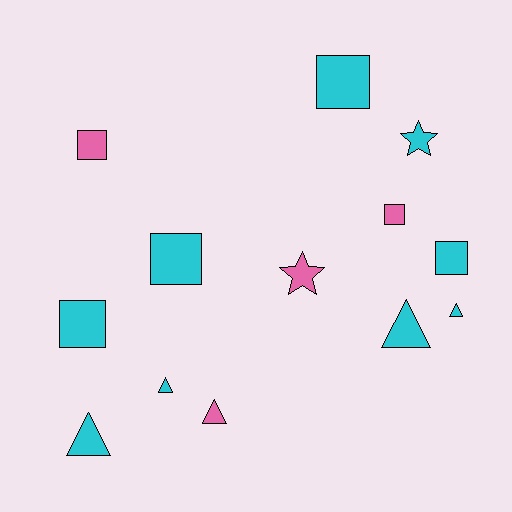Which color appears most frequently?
Cyan, with 9 objects.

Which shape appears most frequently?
Square, with 6 objects.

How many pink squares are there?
There are 2 pink squares.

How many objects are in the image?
There are 13 objects.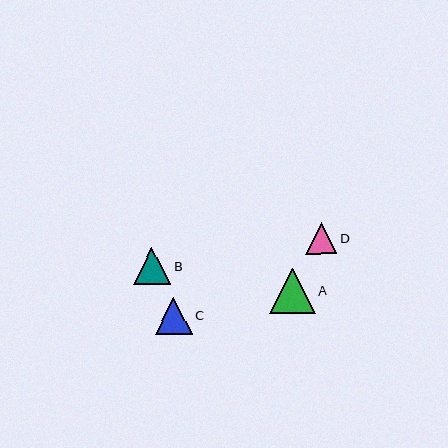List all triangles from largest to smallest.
From largest to smallest: A, C, B, D.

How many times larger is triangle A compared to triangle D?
Triangle A is approximately 1.5 times the size of triangle D.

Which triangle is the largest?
Triangle A is the largest with a size of approximately 46 pixels.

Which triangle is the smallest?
Triangle D is the smallest with a size of approximately 31 pixels.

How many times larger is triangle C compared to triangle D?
Triangle C is approximately 1.2 times the size of triangle D.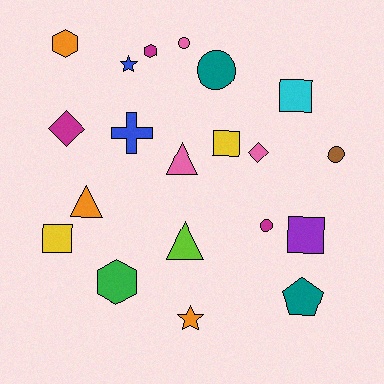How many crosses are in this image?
There is 1 cross.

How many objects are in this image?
There are 20 objects.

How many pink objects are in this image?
There are 3 pink objects.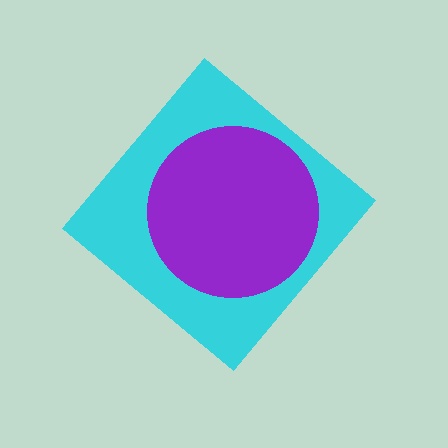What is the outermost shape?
The cyan diamond.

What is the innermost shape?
The purple circle.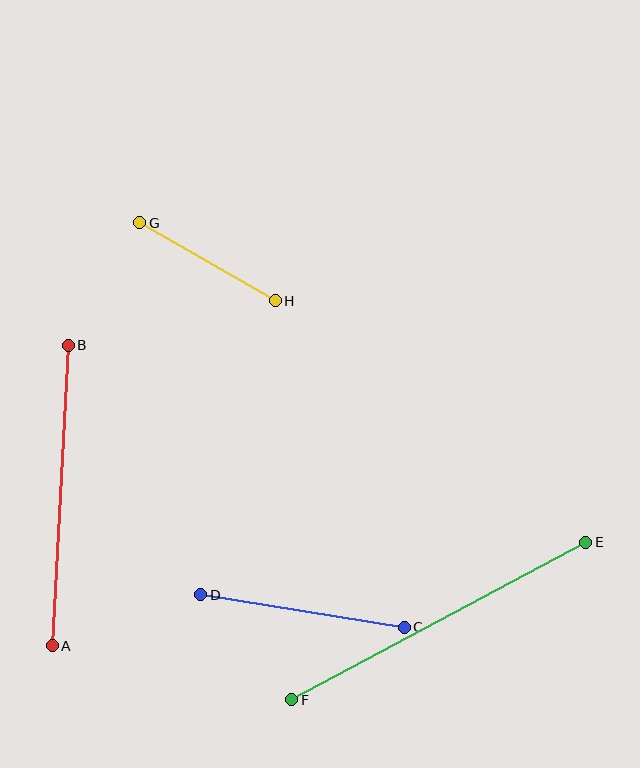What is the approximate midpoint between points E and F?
The midpoint is at approximately (439, 621) pixels.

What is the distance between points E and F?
The distance is approximately 334 pixels.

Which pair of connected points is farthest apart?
Points E and F are farthest apart.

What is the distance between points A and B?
The distance is approximately 301 pixels.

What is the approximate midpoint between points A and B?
The midpoint is at approximately (60, 495) pixels.